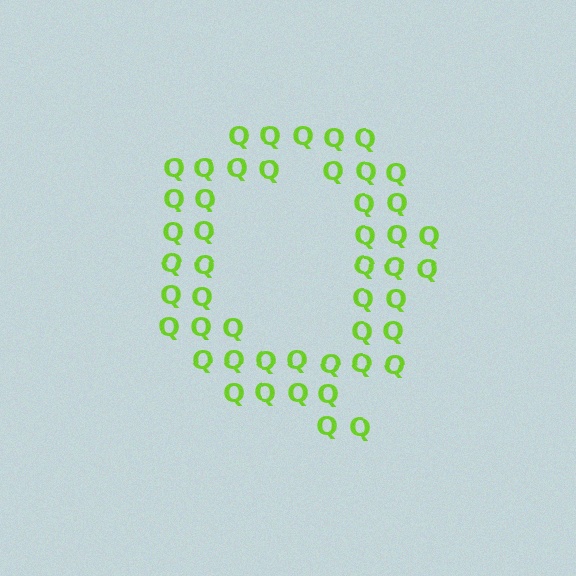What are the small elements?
The small elements are letter Q's.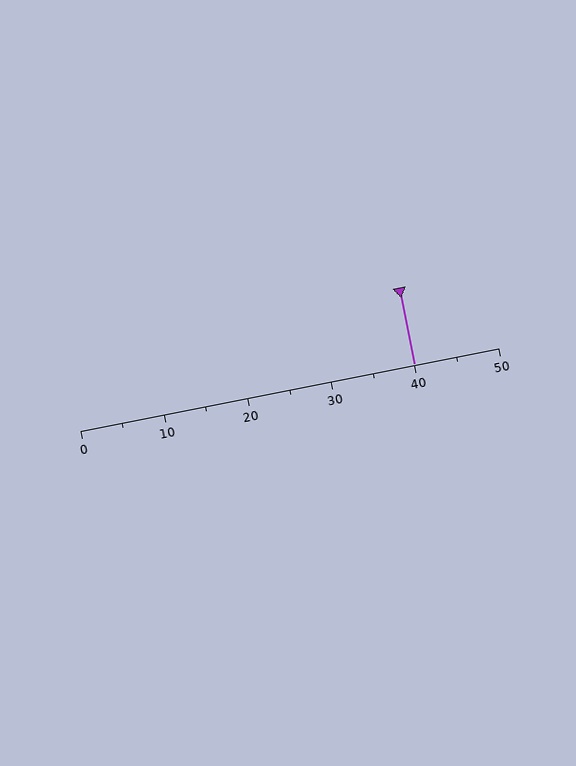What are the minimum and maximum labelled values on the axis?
The axis runs from 0 to 50.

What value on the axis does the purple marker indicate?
The marker indicates approximately 40.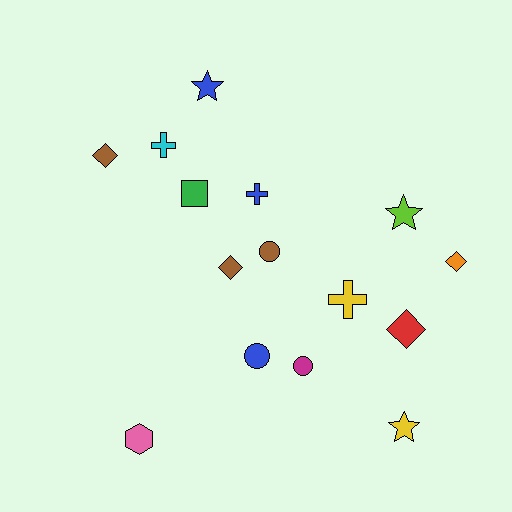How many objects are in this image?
There are 15 objects.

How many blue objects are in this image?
There are 3 blue objects.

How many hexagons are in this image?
There is 1 hexagon.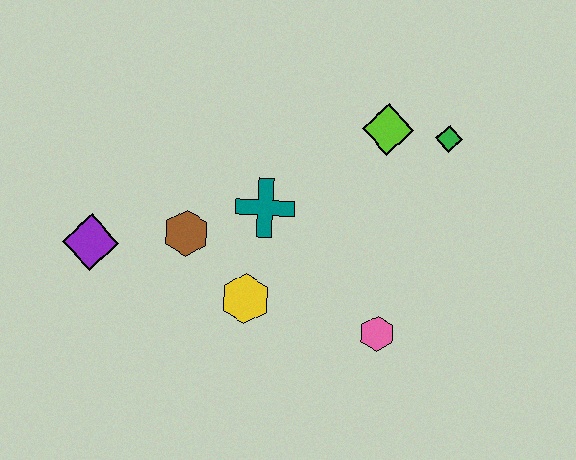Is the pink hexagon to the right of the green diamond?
No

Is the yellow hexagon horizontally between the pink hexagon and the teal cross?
No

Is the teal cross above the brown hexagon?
Yes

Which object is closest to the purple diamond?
The brown hexagon is closest to the purple diamond.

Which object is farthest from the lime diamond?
The purple diamond is farthest from the lime diamond.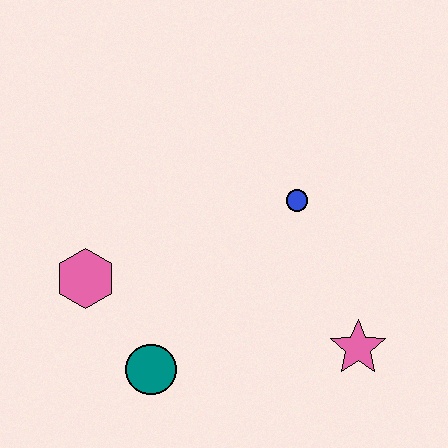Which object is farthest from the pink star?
The pink hexagon is farthest from the pink star.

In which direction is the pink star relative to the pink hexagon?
The pink star is to the right of the pink hexagon.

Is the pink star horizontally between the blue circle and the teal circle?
No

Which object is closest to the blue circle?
The pink star is closest to the blue circle.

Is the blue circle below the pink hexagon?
No